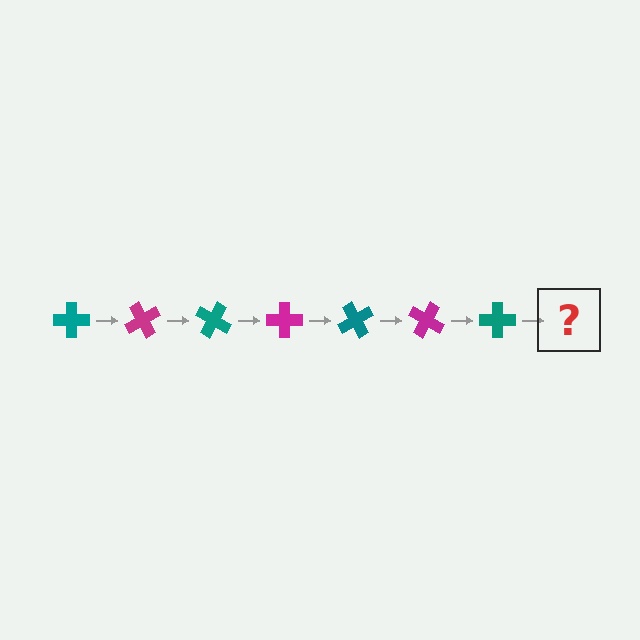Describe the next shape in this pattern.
It should be a magenta cross, rotated 420 degrees from the start.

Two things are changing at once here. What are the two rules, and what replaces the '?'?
The two rules are that it rotates 60 degrees each step and the color cycles through teal and magenta. The '?' should be a magenta cross, rotated 420 degrees from the start.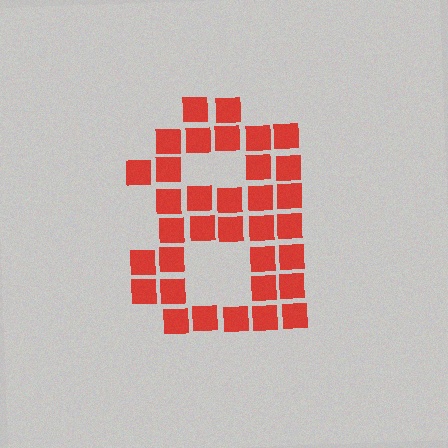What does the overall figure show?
The overall figure shows the digit 8.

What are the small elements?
The small elements are squares.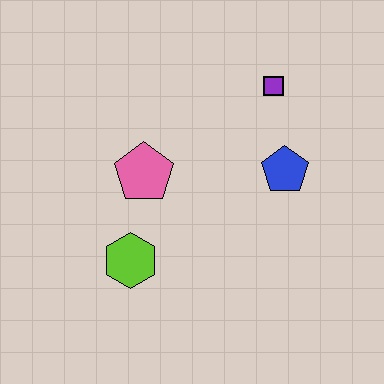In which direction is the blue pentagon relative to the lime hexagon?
The blue pentagon is to the right of the lime hexagon.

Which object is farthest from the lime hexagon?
The purple square is farthest from the lime hexagon.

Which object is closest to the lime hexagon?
The pink pentagon is closest to the lime hexagon.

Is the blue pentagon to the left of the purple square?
No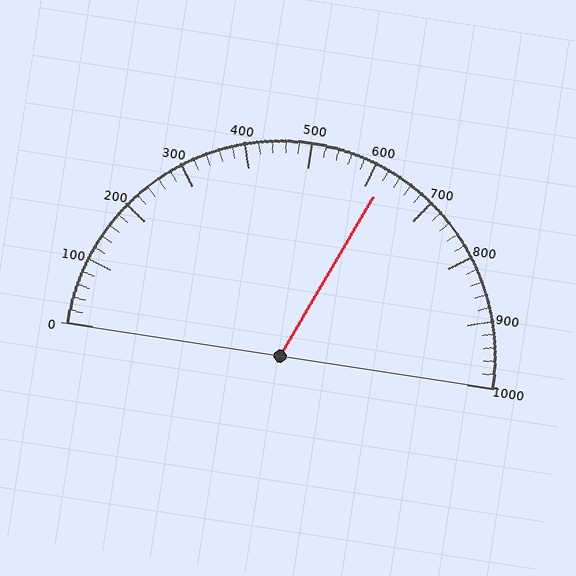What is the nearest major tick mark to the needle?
The nearest major tick mark is 600.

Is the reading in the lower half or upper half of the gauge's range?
The reading is in the upper half of the range (0 to 1000).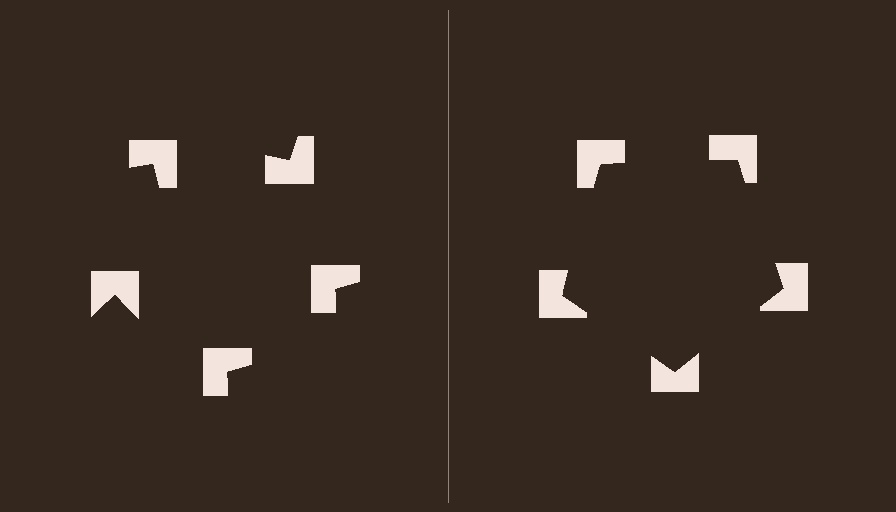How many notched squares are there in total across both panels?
10 — 5 on each side.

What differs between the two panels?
The notched squares are positioned identically on both sides; only the wedge orientations differ. On the right they align to a pentagon; on the left they are misaligned.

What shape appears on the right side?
An illusory pentagon.